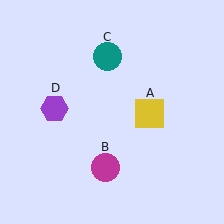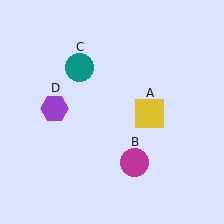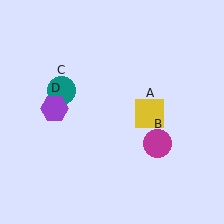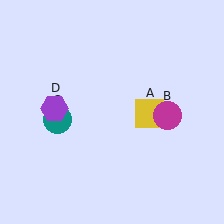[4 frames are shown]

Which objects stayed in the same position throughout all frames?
Yellow square (object A) and purple hexagon (object D) remained stationary.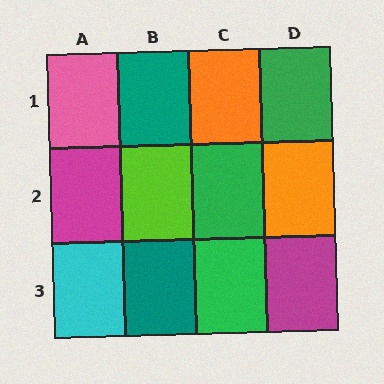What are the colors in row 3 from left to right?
Cyan, teal, green, magenta.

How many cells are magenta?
2 cells are magenta.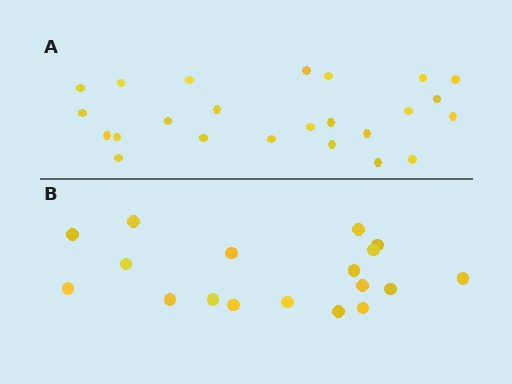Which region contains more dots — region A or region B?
Region A (the top region) has more dots.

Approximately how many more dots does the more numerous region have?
Region A has about 6 more dots than region B.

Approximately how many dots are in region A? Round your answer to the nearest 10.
About 20 dots. (The exact count is 24, which rounds to 20.)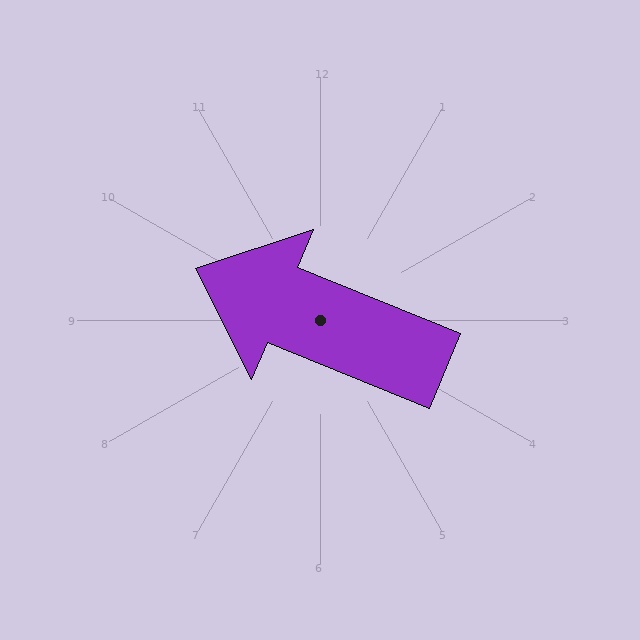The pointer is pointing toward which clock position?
Roughly 10 o'clock.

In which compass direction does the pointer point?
West.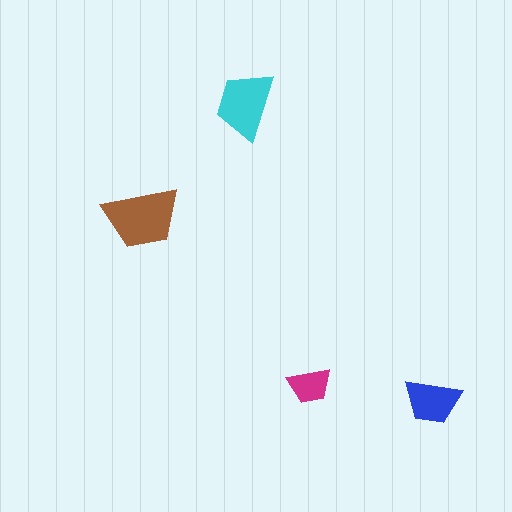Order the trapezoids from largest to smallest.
the brown one, the cyan one, the blue one, the magenta one.